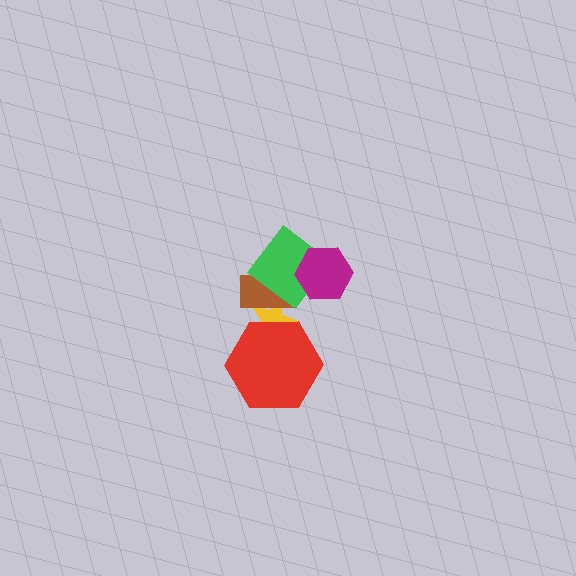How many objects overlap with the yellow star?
2 objects overlap with the yellow star.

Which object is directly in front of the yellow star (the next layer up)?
The red hexagon is directly in front of the yellow star.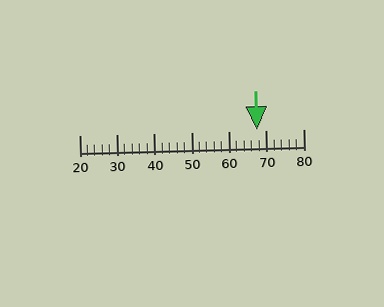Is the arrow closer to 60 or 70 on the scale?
The arrow is closer to 70.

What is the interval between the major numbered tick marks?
The major tick marks are spaced 10 units apart.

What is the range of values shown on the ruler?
The ruler shows values from 20 to 80.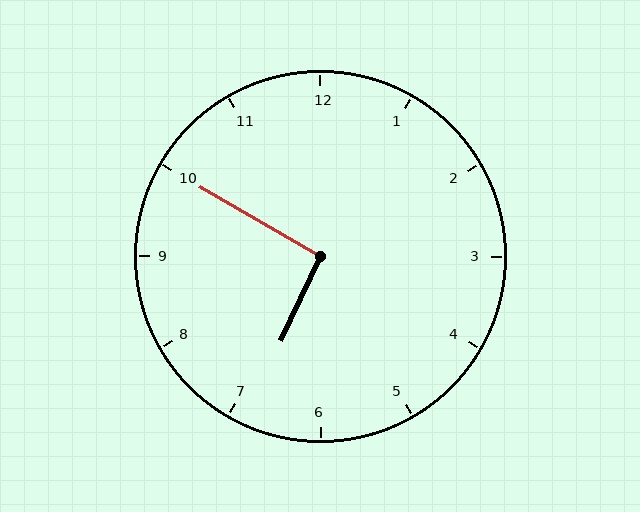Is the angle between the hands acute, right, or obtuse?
It is right.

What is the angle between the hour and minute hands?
Approximately 95 degrees.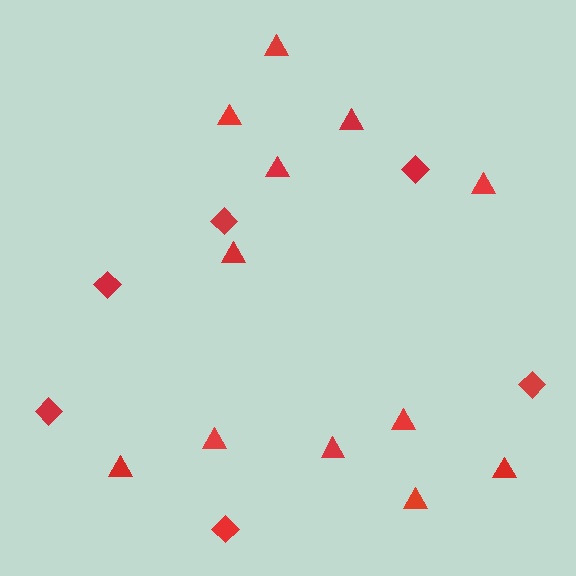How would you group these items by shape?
There are 2 groups: one group of triangles (12) and one group of diamonds (6).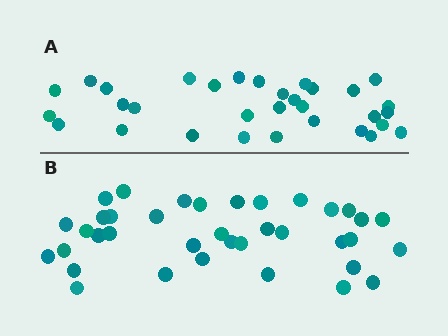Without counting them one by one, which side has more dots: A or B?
Region B (the bottom region) has more dots.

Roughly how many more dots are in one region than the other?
Region B has about 5 more dots than region A.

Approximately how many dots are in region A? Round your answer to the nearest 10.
About 30 dots. (The exact count is 32, which rounds to 30.)